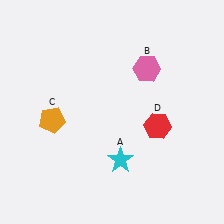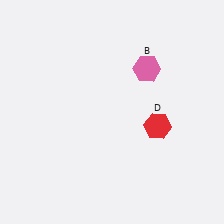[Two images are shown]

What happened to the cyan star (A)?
The cyan star (A) was removed in Image 2. It was in the bottom-right area of Image 1.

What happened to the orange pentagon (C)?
The orange pentagon (C) was removed in Image 2. It was in the bottom-left area of Image 1.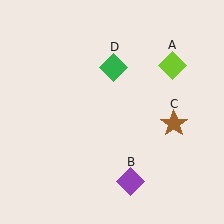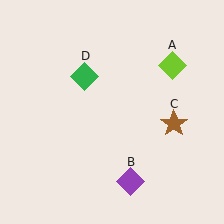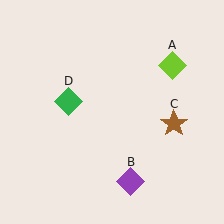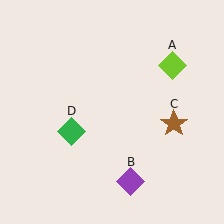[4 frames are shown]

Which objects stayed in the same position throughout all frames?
Lime diamond (object A) and purple diamond (object B) and brown star (object C) remained stationary.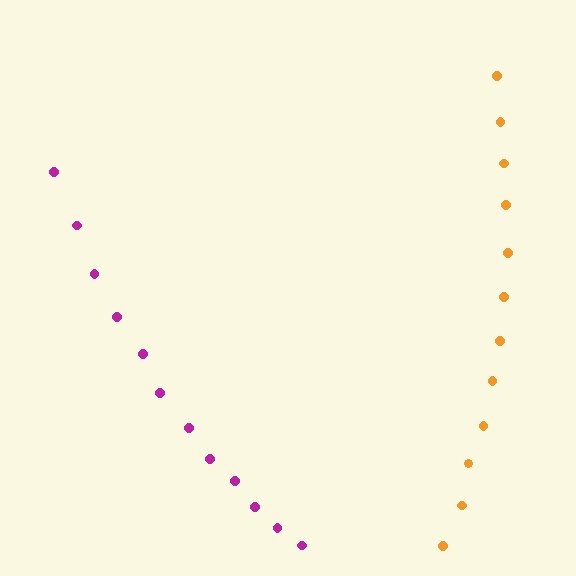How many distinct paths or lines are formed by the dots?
There are 2 distinct paths.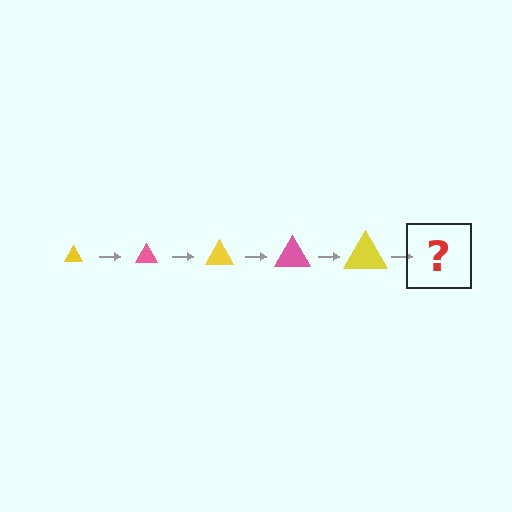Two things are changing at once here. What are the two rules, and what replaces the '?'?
The two rules are that the triangle grows larger each step and the color cycles through yellow and pink. The '?' should be a pink triangle, larger than the previous one.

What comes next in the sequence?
The next element should be a pink triangle, larger than the previous one.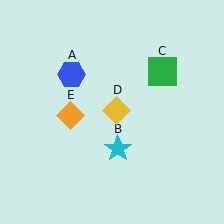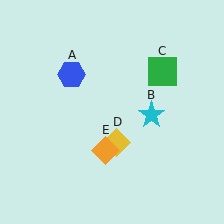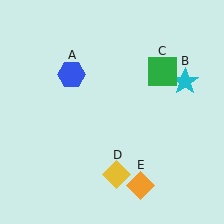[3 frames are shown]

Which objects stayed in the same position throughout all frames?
Blue hexagon (object A) and green square (object C) remained stationary.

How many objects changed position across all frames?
3 objects changed position: cyan star (object B), yellow diamond (object D), orange diamond (object E).